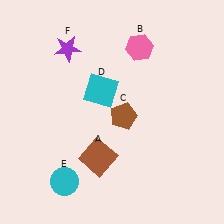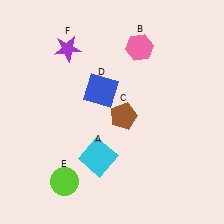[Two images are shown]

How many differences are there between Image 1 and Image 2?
There are 3 differences between the two images.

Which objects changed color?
A changed from brown to cyan. D changed from cyan to blue. E changed from cyan to lime.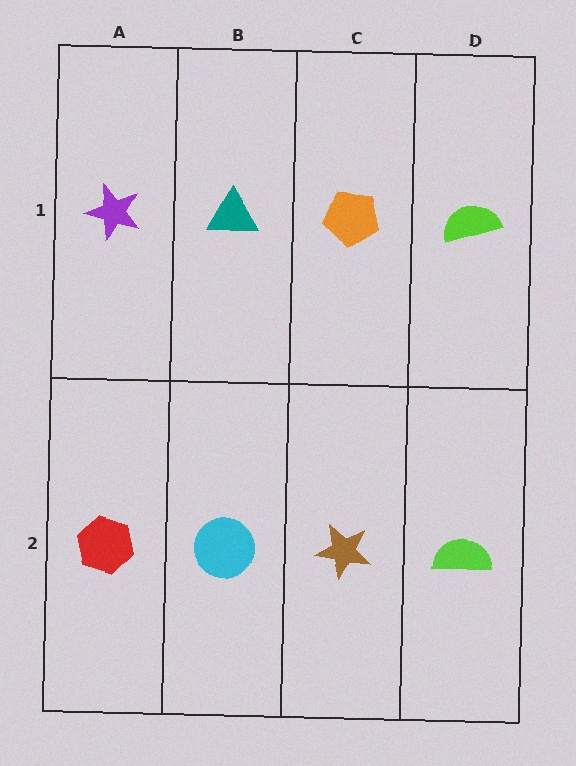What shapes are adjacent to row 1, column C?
A brown star (row 2, column C), a teal triangle (row 1, column B), a lime semicircle (row 1, column D).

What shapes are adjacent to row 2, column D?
A lime semicircle (row 1, column D), a brown star (row 2, column C).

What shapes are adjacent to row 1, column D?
A lime semicircle (row 2, column D), an orange pentagon (row 1, column C).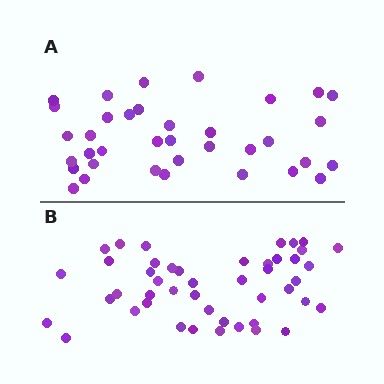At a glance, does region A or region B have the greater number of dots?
Region B (the bottom region) has more dots.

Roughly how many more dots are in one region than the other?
Region B has roughly 10 or so more dots than region A.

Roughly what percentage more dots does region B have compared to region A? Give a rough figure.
About 30% more.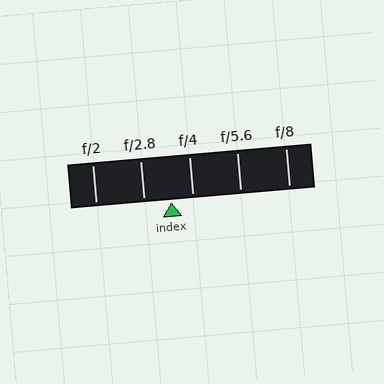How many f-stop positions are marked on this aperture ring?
There are 5 f-stop positions marked.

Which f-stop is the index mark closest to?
The index mark is closest to f/4.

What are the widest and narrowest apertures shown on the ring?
The widest aperture shown is f/2 and the narrowest is f/8.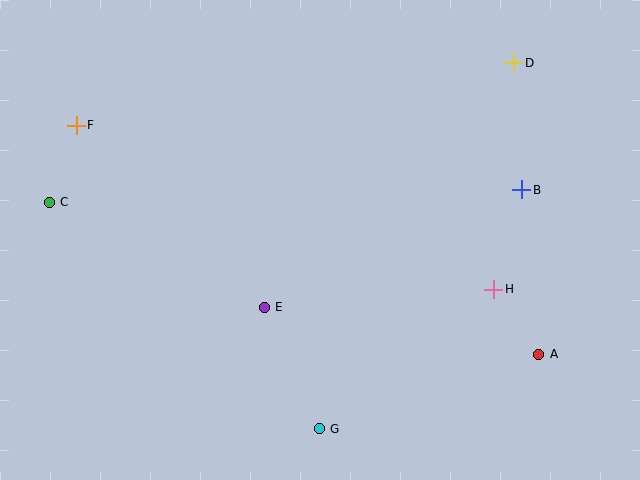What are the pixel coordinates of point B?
Point B is at (522, 190).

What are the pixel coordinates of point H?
Point H is at (494, 289).